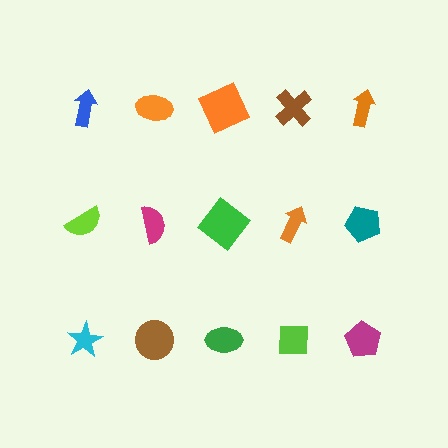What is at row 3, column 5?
A magenta pentagon.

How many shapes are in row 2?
5 shapes.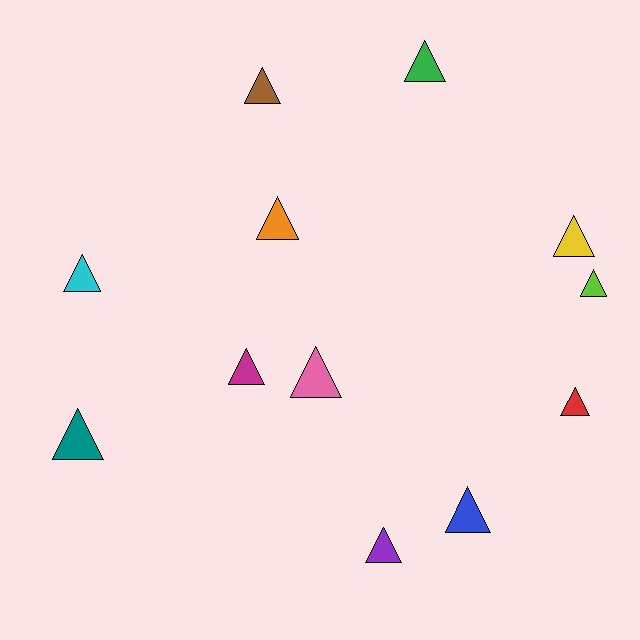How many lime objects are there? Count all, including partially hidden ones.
There is 1 lime object.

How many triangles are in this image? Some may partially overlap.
There are 12 triangles.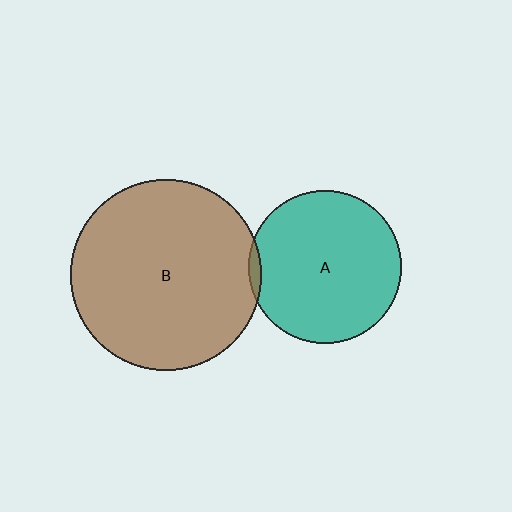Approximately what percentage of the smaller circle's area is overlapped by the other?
Approximately 5%.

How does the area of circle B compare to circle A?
Approximately 1.6 times.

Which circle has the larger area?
Circle B (brown).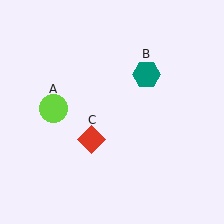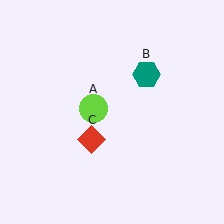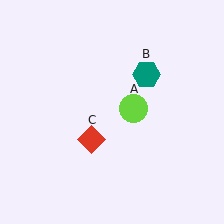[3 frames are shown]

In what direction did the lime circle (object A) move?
The lime circle (object A) moved right.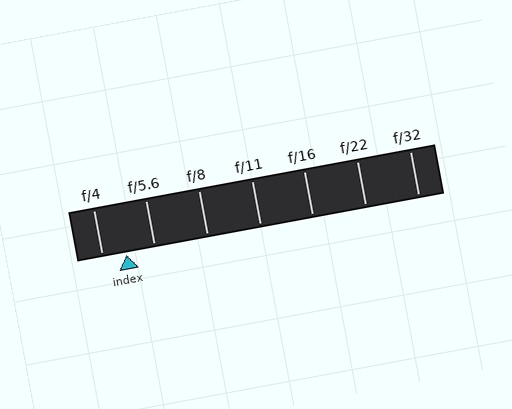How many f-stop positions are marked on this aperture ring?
There are 7 f-stop positions marked.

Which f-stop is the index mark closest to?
The index mark is closest to f/4.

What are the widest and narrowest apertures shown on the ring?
The widest aperture shown is f/4 and the narrowest is f/32.